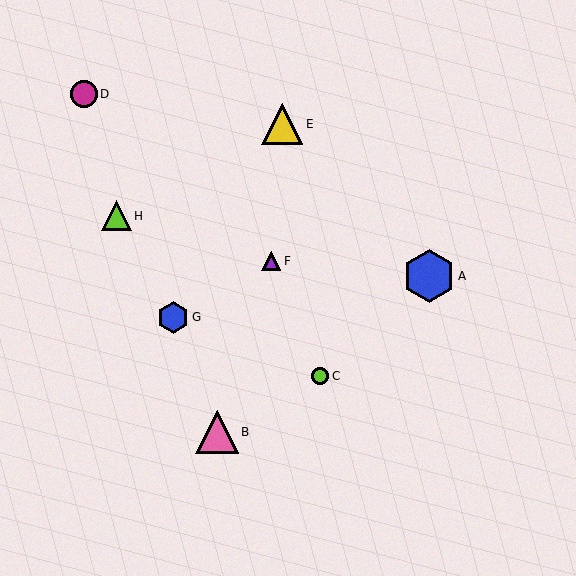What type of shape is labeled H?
Shape H is a lime triangle.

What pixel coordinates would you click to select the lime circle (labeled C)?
Click at (320, 376) to select the lime circle C.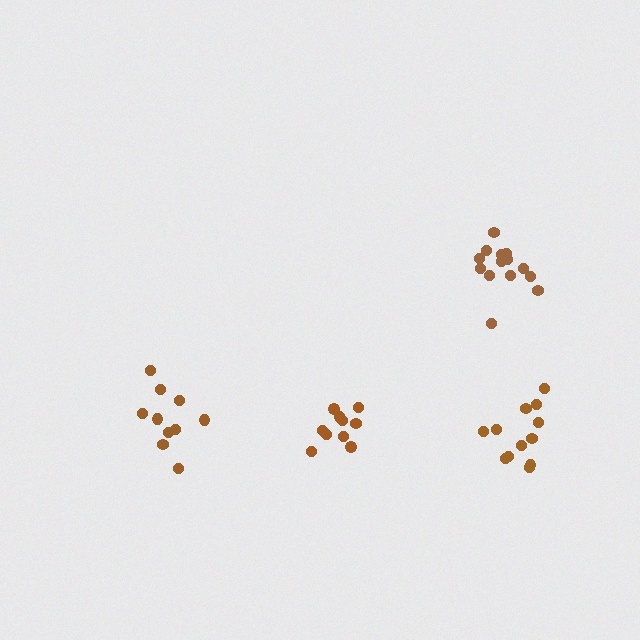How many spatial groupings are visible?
There are 4 spatial groupings.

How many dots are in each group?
Group 1: 14 dots, Group 2: 12 dots, Group 3: 11 dots, Group 4: 10 dots (47 total).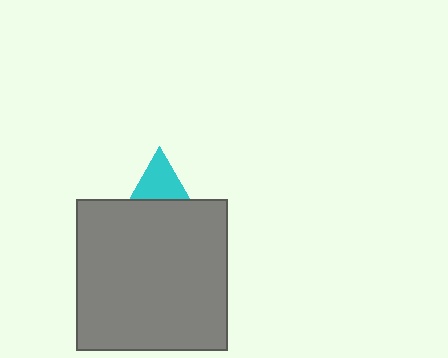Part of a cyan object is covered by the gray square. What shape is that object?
It is a triangle.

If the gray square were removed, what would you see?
You would see the complete cyan triangle.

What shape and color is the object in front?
The object in front is a gray square.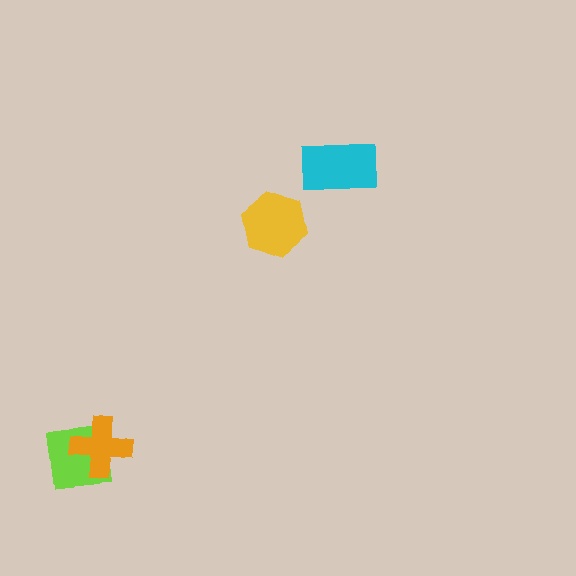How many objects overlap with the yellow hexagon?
0 objects overlap with the yellow hexagon.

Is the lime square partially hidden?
Yes, it is partially covered by another shape.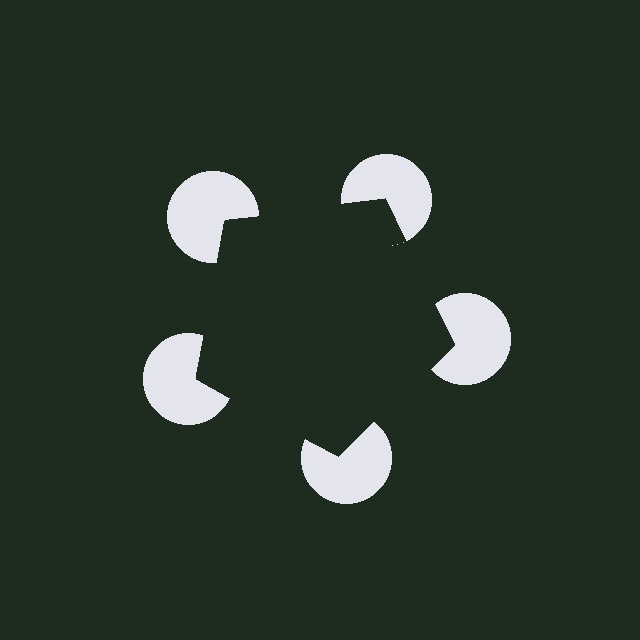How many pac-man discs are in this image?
There are 5 — one at each vertex of the illusory pentagon.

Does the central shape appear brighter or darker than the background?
It typically appears slightly darker than the background, even though no actual brightness change is drawn.